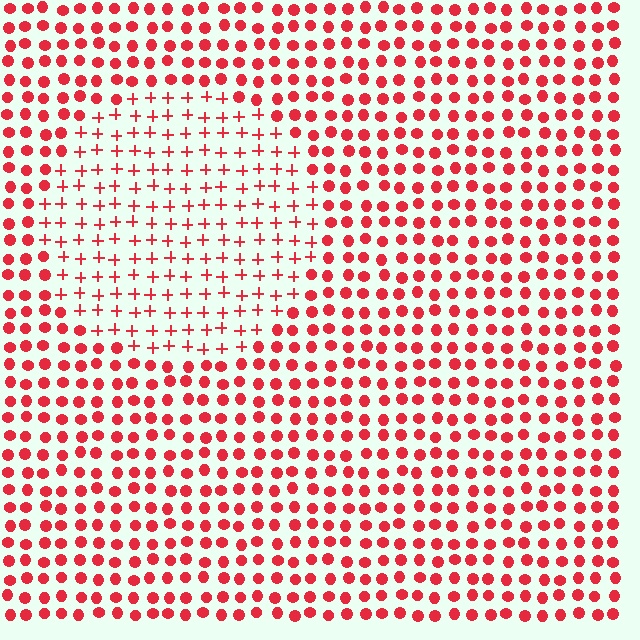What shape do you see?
I see a circle.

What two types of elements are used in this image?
The image uses plus signs inside the circle region and circles outside it.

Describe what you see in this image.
The image is filled with small red elements arranged in a uniform grid. A circle-shaped region contains plus signs, while the surrounding area contains circles. The boundary is defined purely by the change in element shape.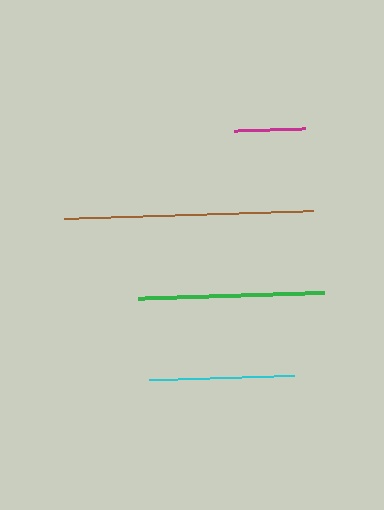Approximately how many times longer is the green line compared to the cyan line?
The green line is approximately 1.3 times the length of the cyan line.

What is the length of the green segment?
The green segment is approximately 186 pixels long.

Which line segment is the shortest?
The magenta line is the shortest at approximately 71 pixels.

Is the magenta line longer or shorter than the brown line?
The brown line is longer than the magenta line.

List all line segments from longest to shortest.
From longest to shortest: brown, green, cyan, magenta.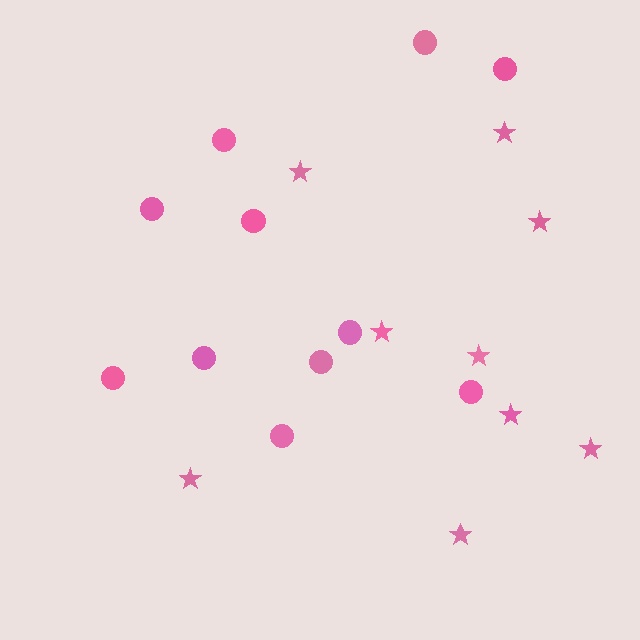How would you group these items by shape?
There are 2 groups: one group of circles (11) and one group of stars (9).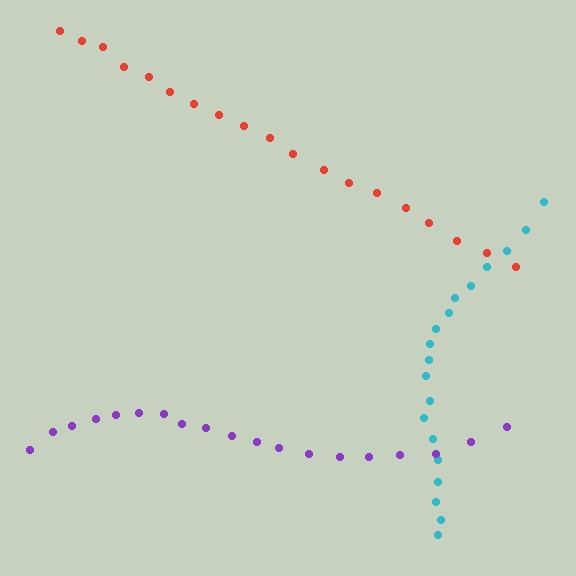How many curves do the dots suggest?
There are 3 distinct paths.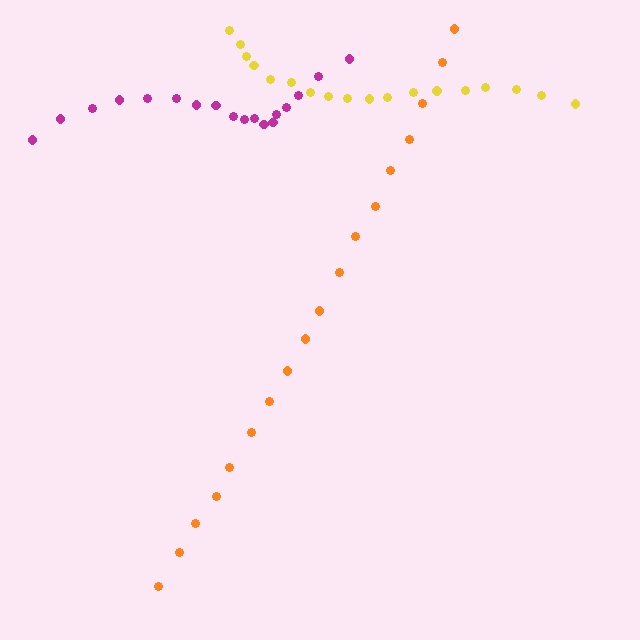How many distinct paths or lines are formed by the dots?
There are 3 distinct paths.